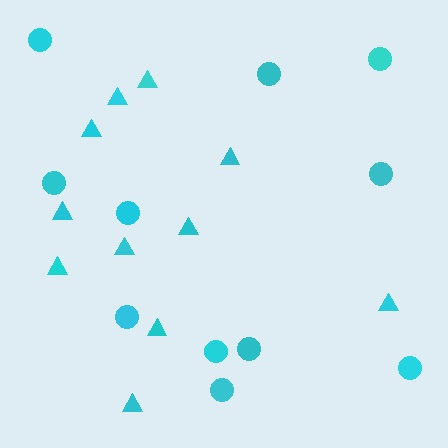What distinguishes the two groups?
There are 2 groups: one group of circles (11) and one group of triangles (11).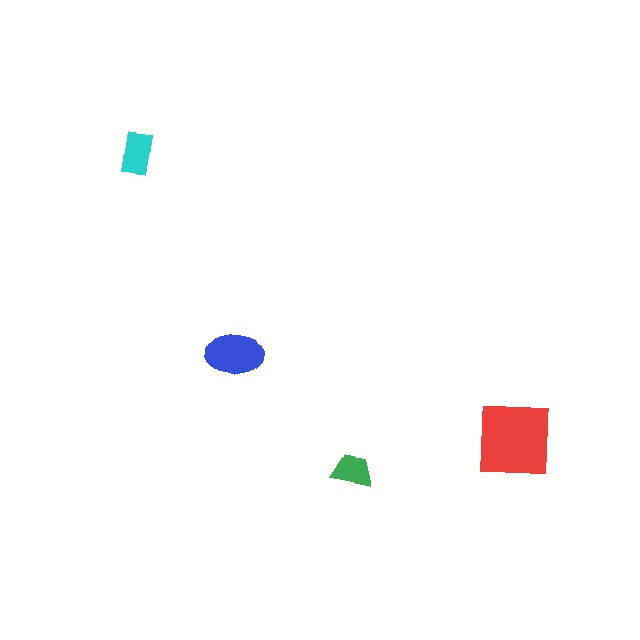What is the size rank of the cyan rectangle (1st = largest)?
3rd.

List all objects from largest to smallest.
The red square, the blue ellipse, the cyan rectangle, the green trapezoid.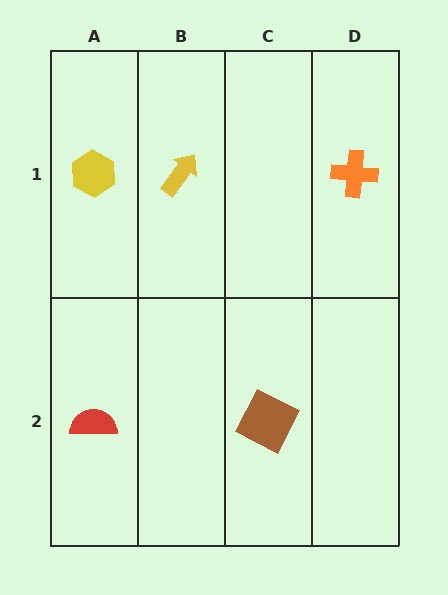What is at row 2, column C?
A brown square.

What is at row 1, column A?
A yellow hexagon.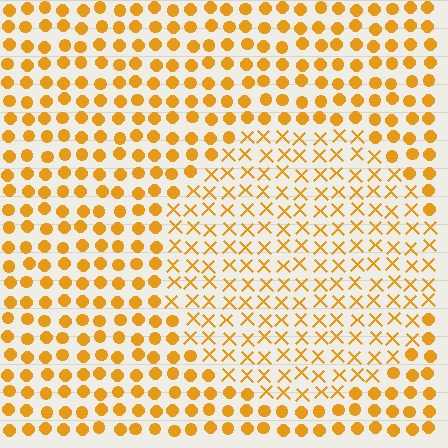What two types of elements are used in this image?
The image uses X marks inside the circle region and circles outside it.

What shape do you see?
I see a circle.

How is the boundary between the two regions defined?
The boundary is defined by a change in element shape: X marks inside vs. circles outside. All elements share the same color and spacing.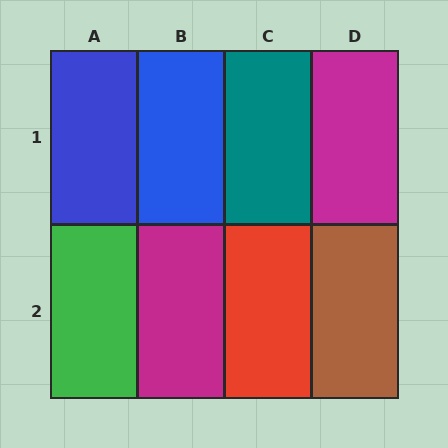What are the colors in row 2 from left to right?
Green, magenta, red, brown.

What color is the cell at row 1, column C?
Teal.